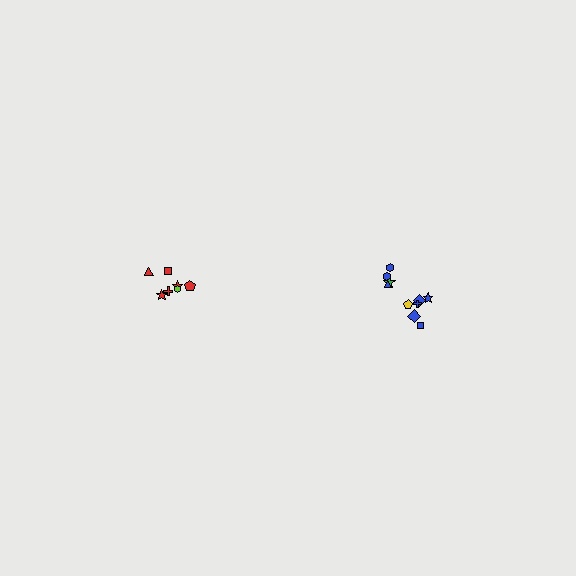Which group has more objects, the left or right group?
The right group.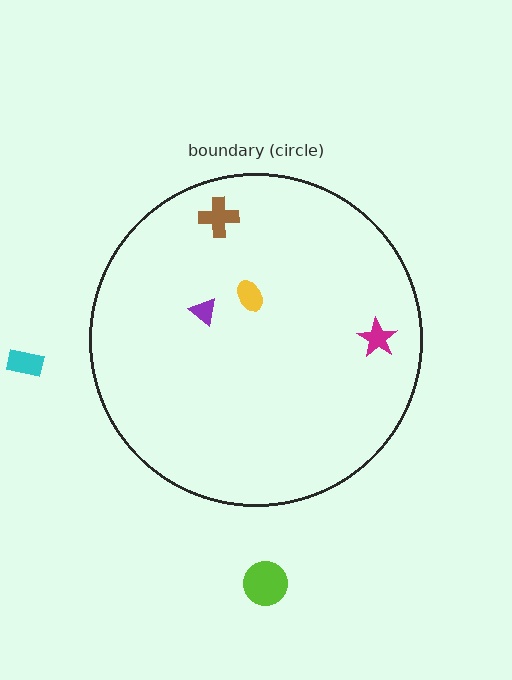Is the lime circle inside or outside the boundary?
Outside.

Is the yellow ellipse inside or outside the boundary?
Inside.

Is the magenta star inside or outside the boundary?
Inside.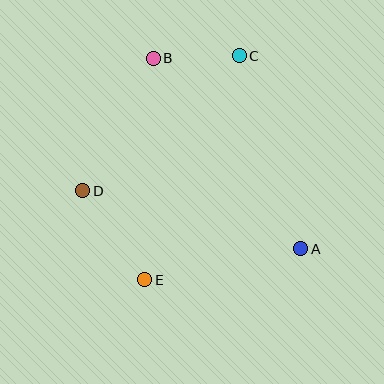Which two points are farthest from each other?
Points C and E are farthest from each other.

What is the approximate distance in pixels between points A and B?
The distance between A and B is approximately 241 pixels.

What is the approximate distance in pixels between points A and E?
The distance between A and E is approximately 159 pixels.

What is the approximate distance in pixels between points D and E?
The distance between D and E is approximately 109 pixels.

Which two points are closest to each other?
Points B and C are closest to each other.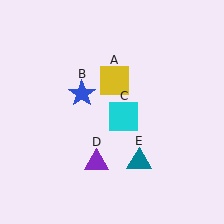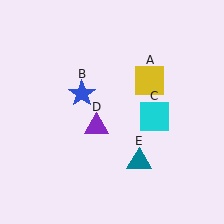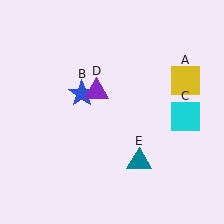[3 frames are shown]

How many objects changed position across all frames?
3 objects changed position: yellow square (object A), cyan square (object C), purple triangle (object D).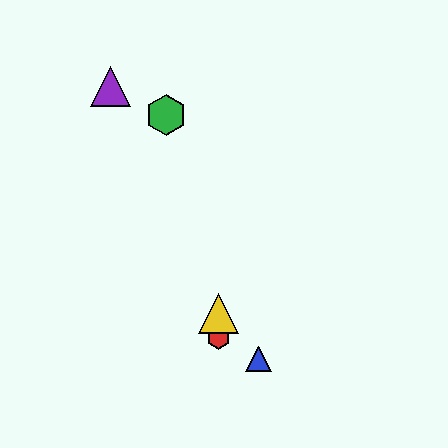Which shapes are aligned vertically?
The red hexagon, the yellow triangle are aligned vertically.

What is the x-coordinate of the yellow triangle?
The yellow triangle is at x≈219.